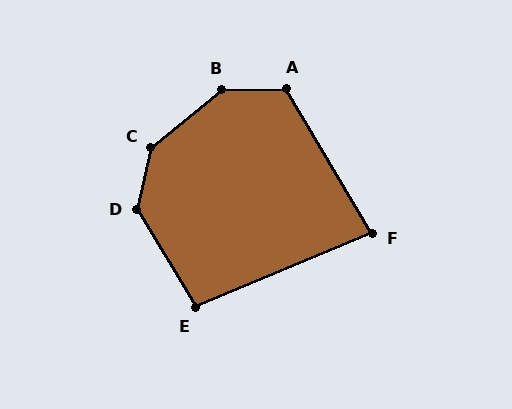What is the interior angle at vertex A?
Approximately 120 degrees (obtuse).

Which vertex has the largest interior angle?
C, at approximately 142 degrees.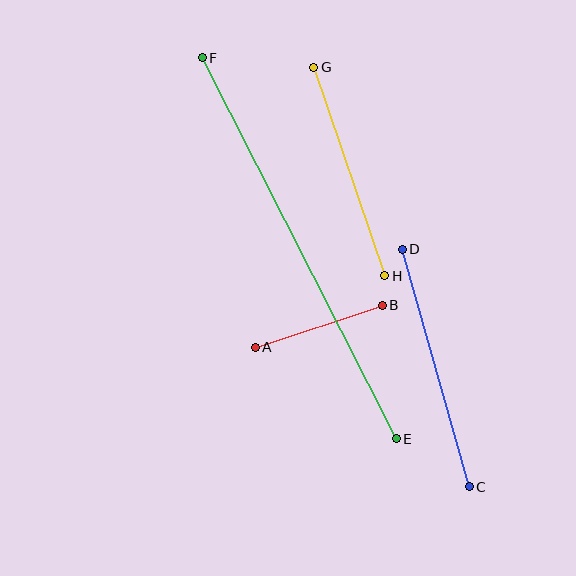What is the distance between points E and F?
The distance is approximately 428 pixels.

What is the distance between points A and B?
The distance is approximately 134 pixels.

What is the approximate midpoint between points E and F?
The midpoint is at approximately (299, 248) pixels.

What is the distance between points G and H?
The distance is approximately 220 pixels.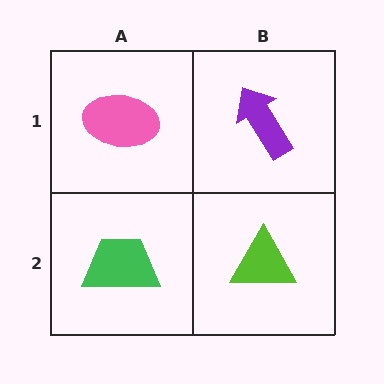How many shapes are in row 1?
2 shapes.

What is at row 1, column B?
A purple arrow.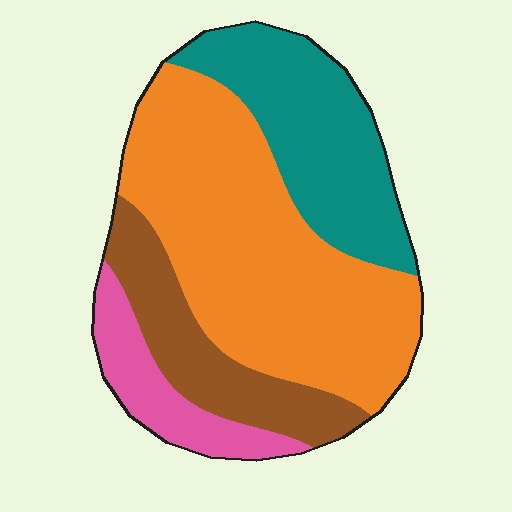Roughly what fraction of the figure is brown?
Brown takes up about one sixth (1/6) of the figure.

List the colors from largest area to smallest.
From largest to smallest: orange, teal, brown, pink.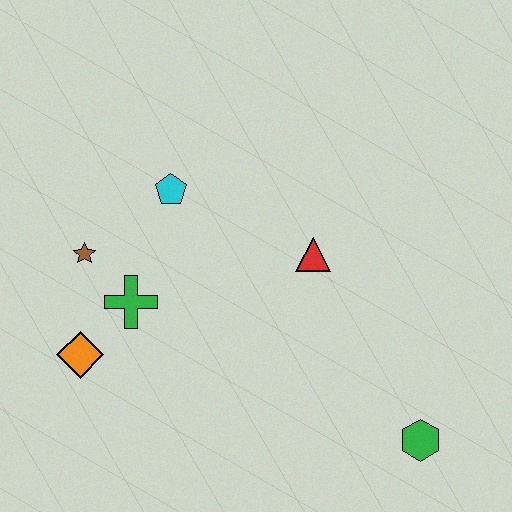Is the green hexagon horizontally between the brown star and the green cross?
No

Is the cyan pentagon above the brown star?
Yes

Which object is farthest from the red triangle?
The orange diamond is farthest from the red triangle.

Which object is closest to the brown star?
The green cross is closest to the brown star.